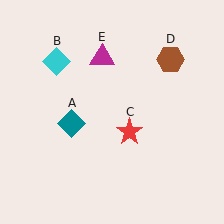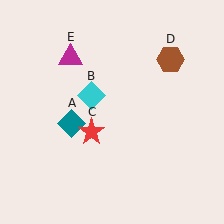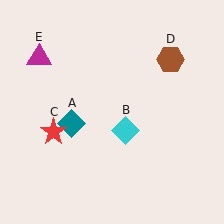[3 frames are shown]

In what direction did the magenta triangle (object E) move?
The magenta triangle (object E) moved left.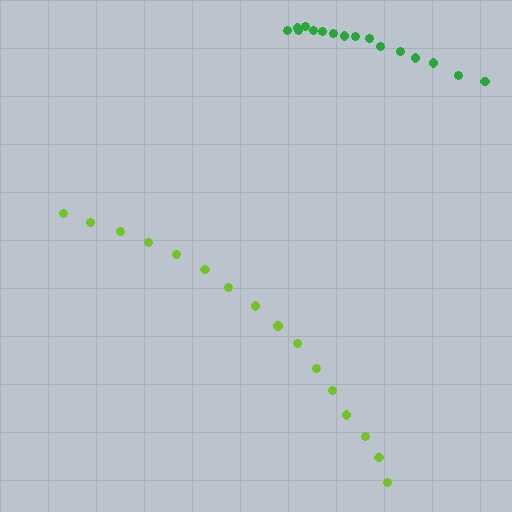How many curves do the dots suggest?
There are 2 distinct paths.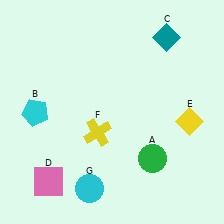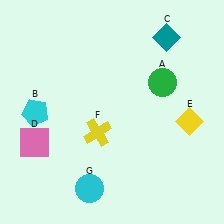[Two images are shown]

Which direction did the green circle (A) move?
The green circle (A) moved up.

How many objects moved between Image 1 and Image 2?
2 objects moved between the two images.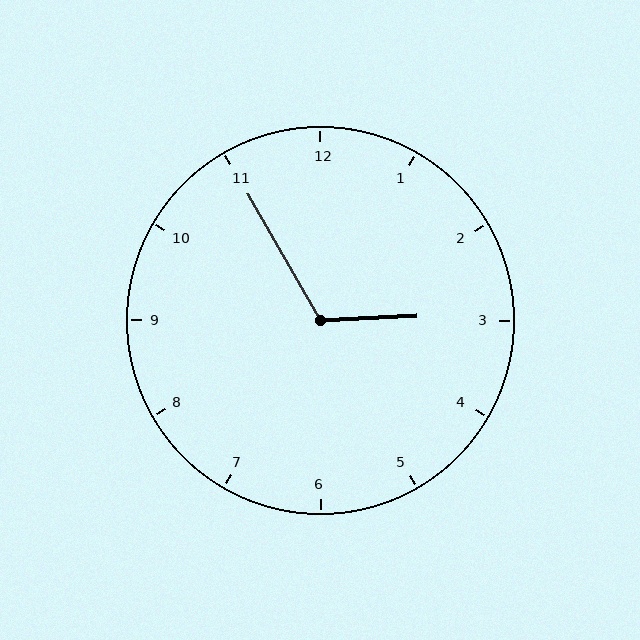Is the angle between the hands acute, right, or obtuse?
It is obtuse.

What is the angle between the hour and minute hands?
Approximately 118 degrees.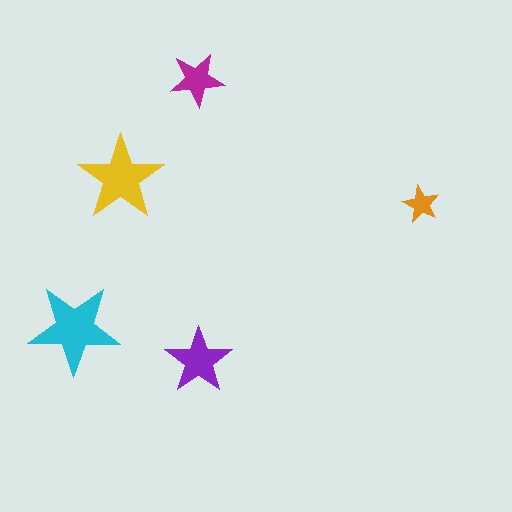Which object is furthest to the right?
The orange star is rightmost.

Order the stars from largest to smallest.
the cyan one, the yellow one, the purple one, the magenta one, the orange one.